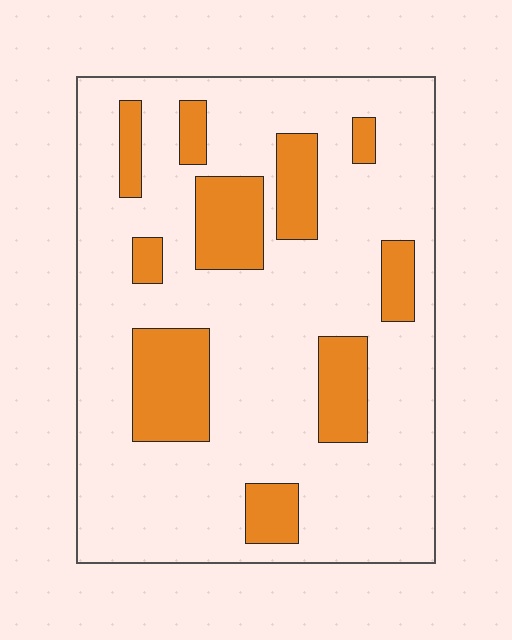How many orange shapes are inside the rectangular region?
10.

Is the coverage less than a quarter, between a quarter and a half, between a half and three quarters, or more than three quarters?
Less than a quarter.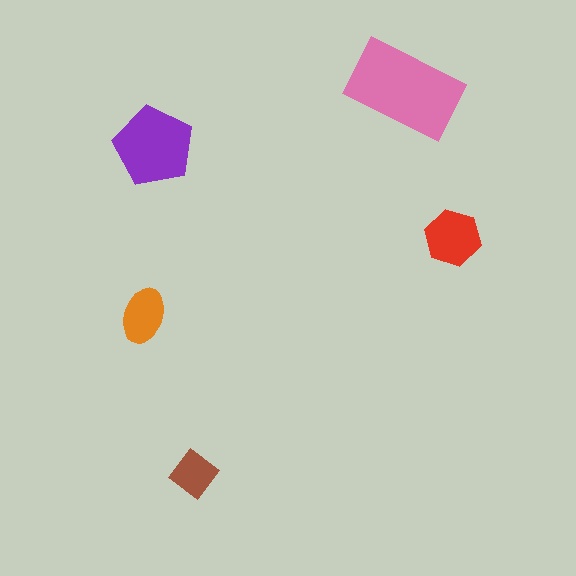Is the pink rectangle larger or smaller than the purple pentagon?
Larger.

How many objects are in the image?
There are 5 objects in the image.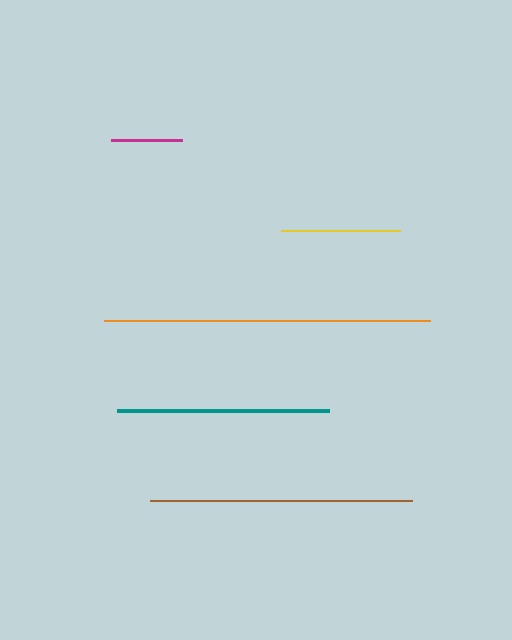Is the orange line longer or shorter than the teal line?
The orange line is longer than the teal line.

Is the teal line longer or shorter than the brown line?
The brown line is longer than the teal line.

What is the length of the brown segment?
The brown segment is approximately 262 pixels long.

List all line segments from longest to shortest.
From longest to shortest: orange, brown, teal, yellow, magenta.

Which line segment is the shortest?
The magenta line is the shortest at approximately 71 pixels.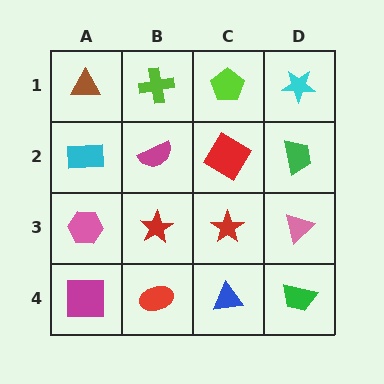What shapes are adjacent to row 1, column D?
A green trapezoid (row 2, column D), a lime pentagon (row 1, column C).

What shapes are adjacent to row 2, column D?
A cyan star (row 1, column D), a pink triangle (row 3, column D), a red diamond (row 2, column C).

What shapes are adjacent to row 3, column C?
A red diamond (row 2, column C), a blue triangle (row 4, column C), a red star (row 3, column B), a pink triangle (row 3, column D).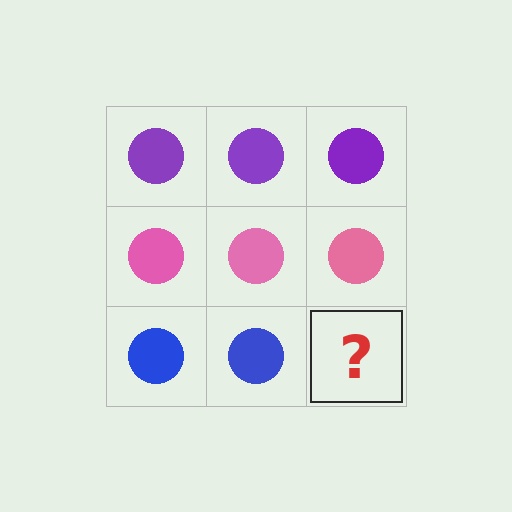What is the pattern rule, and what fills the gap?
The rule is that each row has a consistent color. The gap should be filled with a blue circle.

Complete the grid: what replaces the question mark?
The question mark should be replaced with a blue circle.